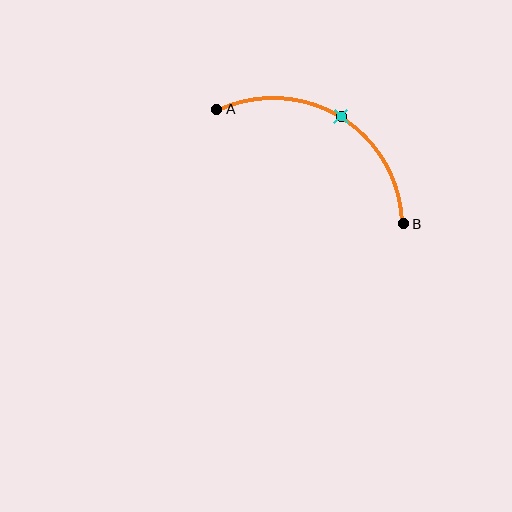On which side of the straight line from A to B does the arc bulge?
The arc bulges above the straight line connecting A and B.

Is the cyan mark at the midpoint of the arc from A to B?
Yes. The cyan mark lies on the arc at equal arc-length from both A and B — it is the arc midpoint.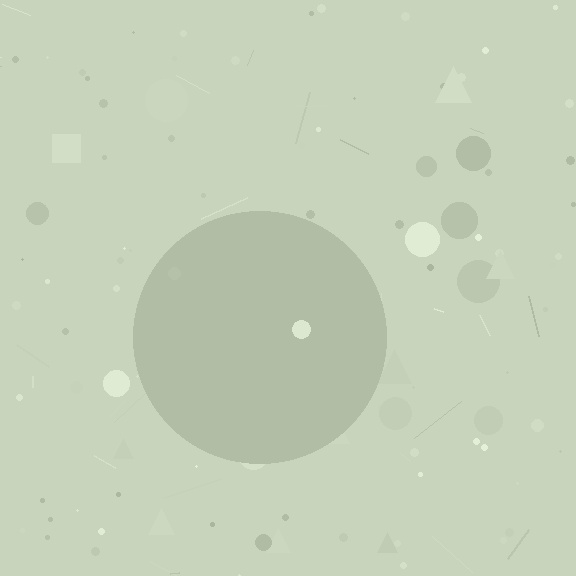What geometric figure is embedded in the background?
A circle is embedded in the background.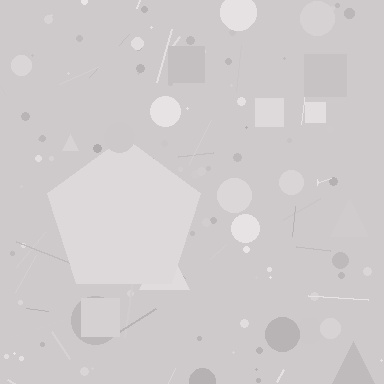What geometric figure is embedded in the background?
A pentagon is embedded in the background.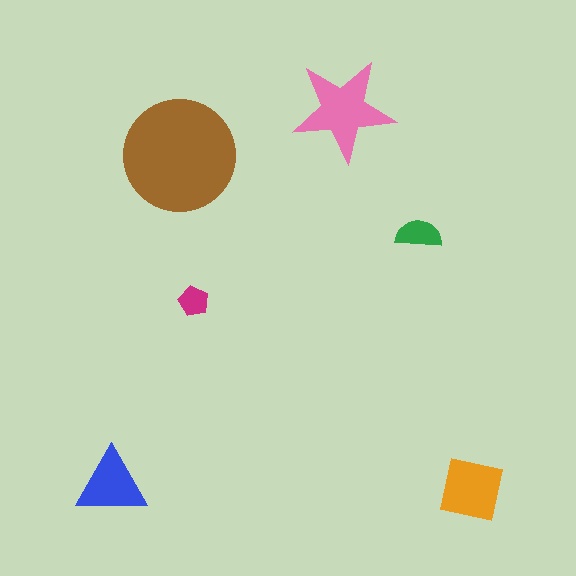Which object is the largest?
The brown circle.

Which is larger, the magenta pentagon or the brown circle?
The brown circle.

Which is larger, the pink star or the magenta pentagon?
The pink star.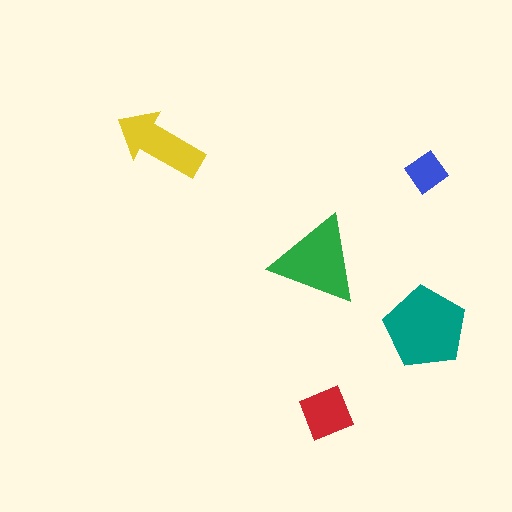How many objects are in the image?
There are 5 objects in the image.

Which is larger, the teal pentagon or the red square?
The teal pentagon.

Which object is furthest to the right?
The blue diamond is rightmost.